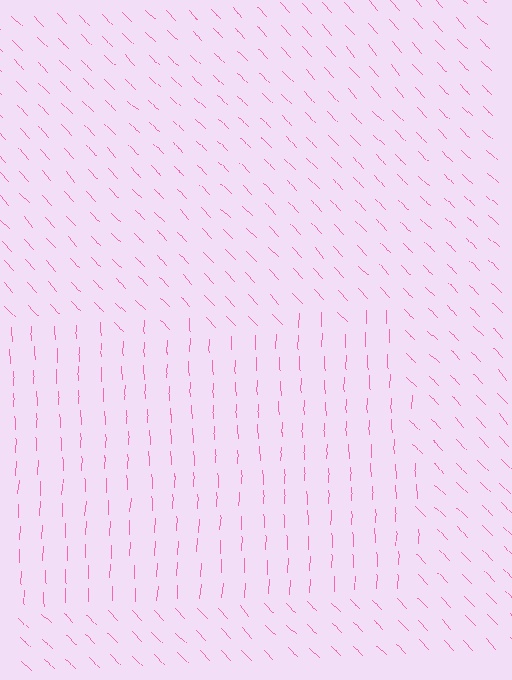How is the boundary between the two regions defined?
The boundary is defined purely by a change in line orientation (approximately 45 degrees difference). All lines are the same color and thickness.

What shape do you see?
I see a rectangle.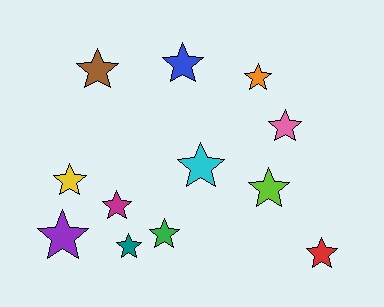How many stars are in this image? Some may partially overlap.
There are 12 stars.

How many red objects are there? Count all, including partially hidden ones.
There is 1 red object.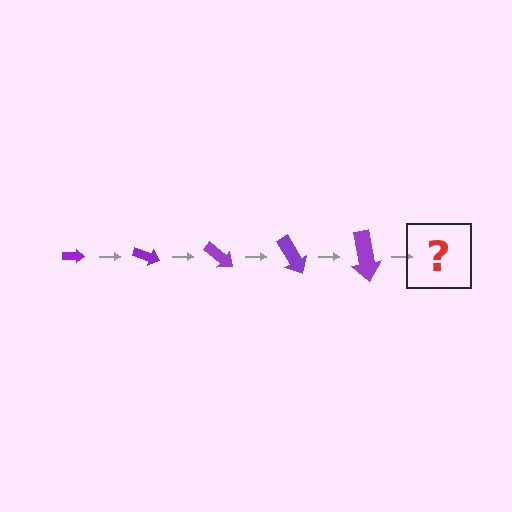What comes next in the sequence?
The next element should be an arrow, larger than the previous one and rotated 100 degrees from the start.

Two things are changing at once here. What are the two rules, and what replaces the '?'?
The two rules are that the arrow grows larger each step and it rotates 20 degrees each step. The '?' should be an arrow, larger than the previous one and rotated 100 degrees from the start.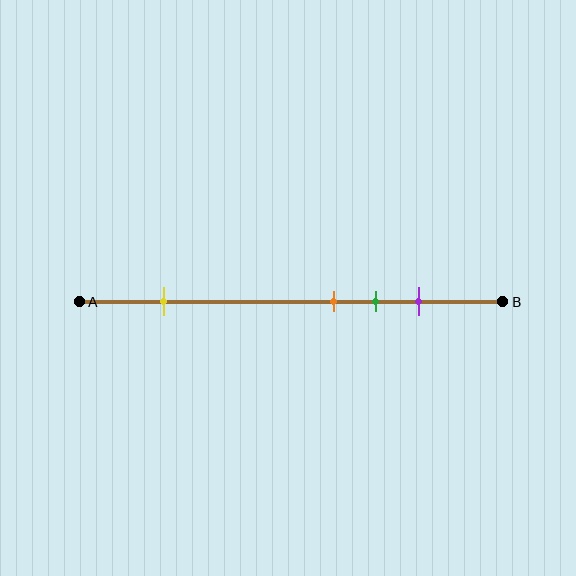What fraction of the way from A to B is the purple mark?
The purple mark is approximately 80% (0.8) of the way from A to B.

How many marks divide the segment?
There are 4 marks dividing the segment.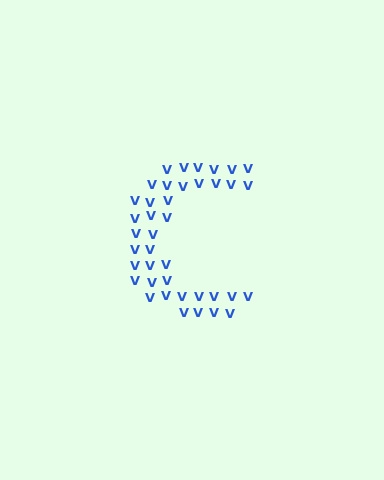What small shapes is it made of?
It is made of small letter V's.